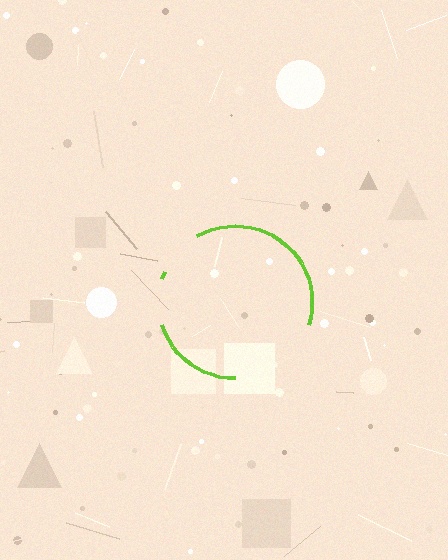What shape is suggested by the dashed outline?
The dashed outline suggests a circle.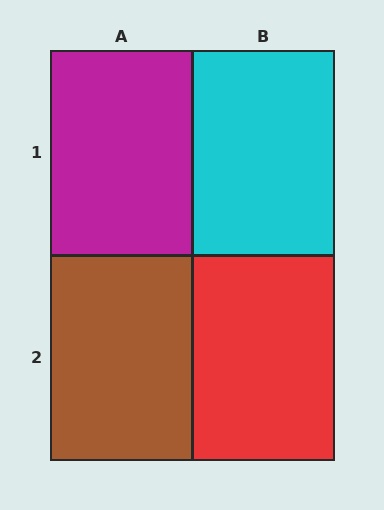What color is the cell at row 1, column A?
Magenta.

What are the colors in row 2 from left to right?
Brown, red.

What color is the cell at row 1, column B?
Cyan.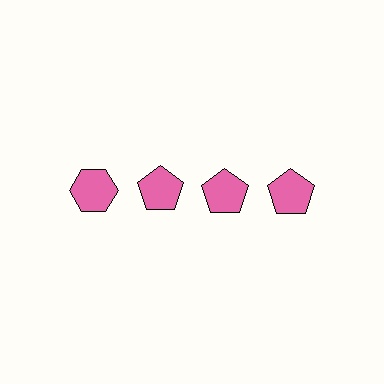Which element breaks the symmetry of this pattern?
The pink hexagon in the top row, leftmost column breaks the symmetry. All other shapes are pink pentagons.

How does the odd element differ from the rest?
It has a different shape: hexagon instead of pentagon.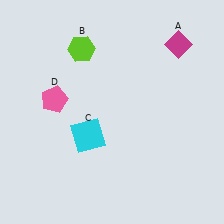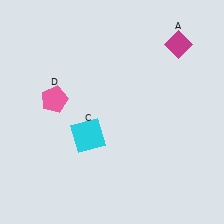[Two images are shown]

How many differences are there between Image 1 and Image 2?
There is 1 difference between the two images.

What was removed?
The lime hexagon (B) was removed in Image 2.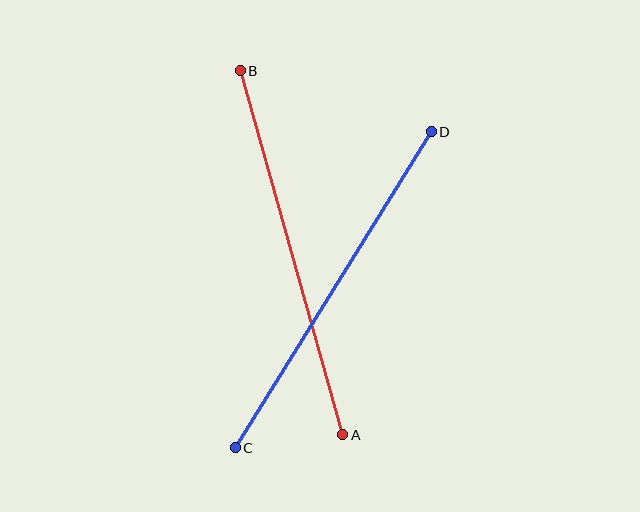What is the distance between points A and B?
The distance is approximately 378 pixels.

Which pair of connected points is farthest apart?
Points A and B are farthest apart.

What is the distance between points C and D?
The distance is approximately 372 pixels.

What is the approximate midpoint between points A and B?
The midpoint is at approximately (291, 253) pixels.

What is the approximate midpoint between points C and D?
The midpoint is at approximately (333, 290) pixels.